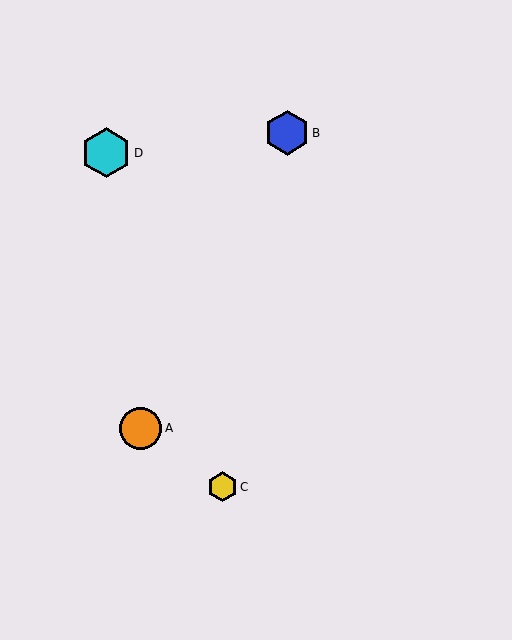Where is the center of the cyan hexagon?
The center of the cyan hexagon is at (106, 153).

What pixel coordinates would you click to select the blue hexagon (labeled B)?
Click at (287, 133) to select the blue hexagon B.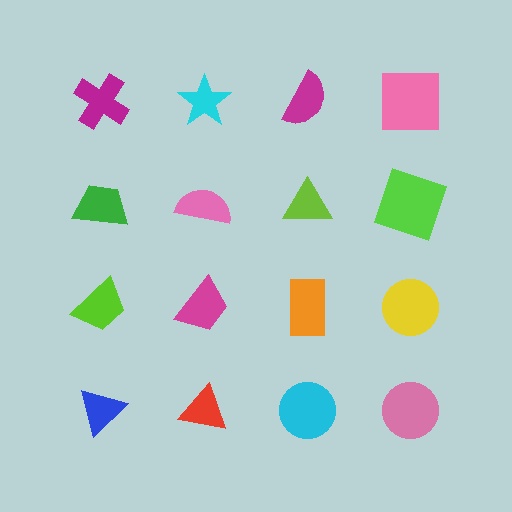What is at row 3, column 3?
An orange rectangle.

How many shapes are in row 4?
4 shapes.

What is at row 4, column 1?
A blue triangle.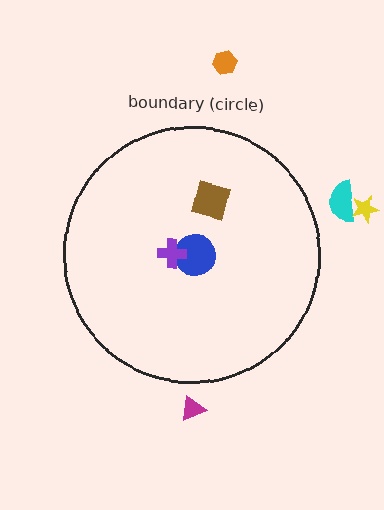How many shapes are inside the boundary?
3 inside, 4 outside.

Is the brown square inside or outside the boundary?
Inside.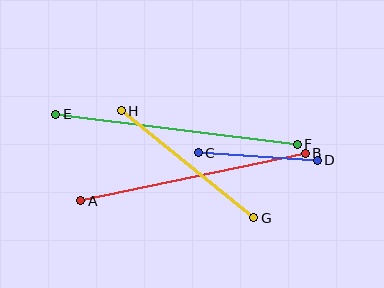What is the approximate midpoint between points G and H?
The midpoint is at approximately (187, 164) pixels.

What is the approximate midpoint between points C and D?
The midpoint is at approximately (258, 156) pixels.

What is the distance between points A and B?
The distance is approximately 229 pixels.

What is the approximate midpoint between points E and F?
The midpoint is at approximately (176, 129) pixels.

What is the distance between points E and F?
The distance is approximately 243 pixels.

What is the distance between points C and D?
The distance is approximately 119 pixels.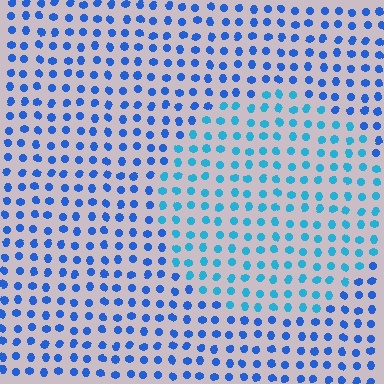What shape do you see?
I see a circle.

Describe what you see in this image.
The image is filled with small blue elements in a uniform arrangement. A circle-shaped region is visible where the elements are tinted to a slightly different hue, forming a subtle color boundary.